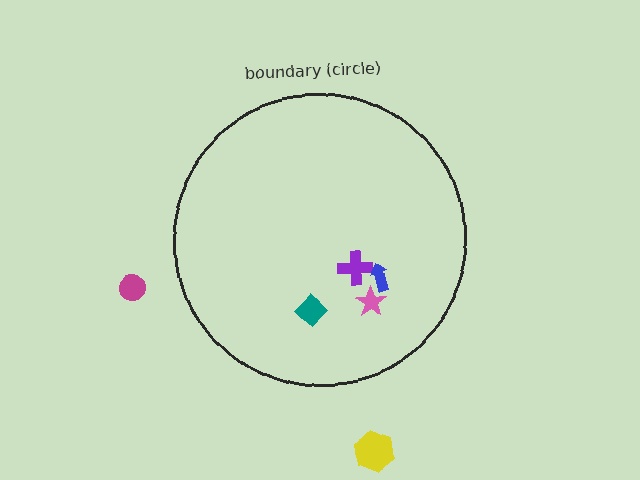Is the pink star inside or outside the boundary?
Inside.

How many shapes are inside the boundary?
4 inside, 2 outside.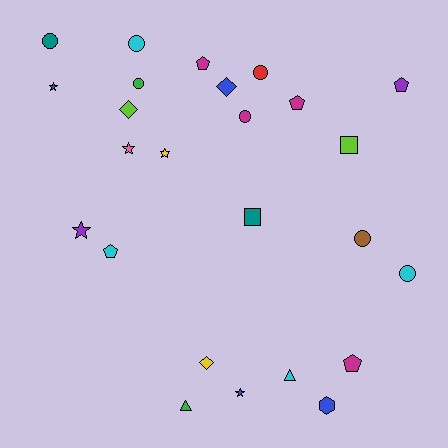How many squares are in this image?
There are 2 squares.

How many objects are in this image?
There are 25 objects.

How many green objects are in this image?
There are 2 green objects.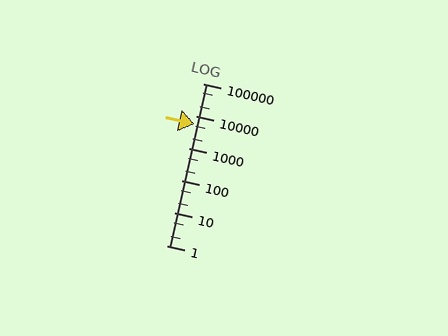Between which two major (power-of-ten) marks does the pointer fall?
The pointer is between 1000 and 10000.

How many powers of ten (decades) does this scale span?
The scale spans 5 decades, from 1 to 100000.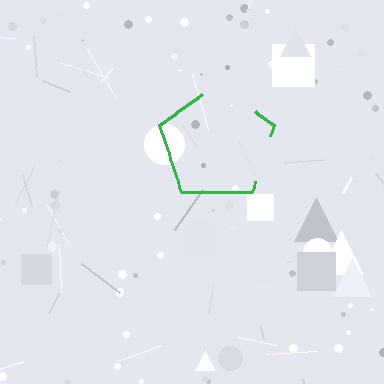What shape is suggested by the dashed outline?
The dashed outline suggests a pentagon.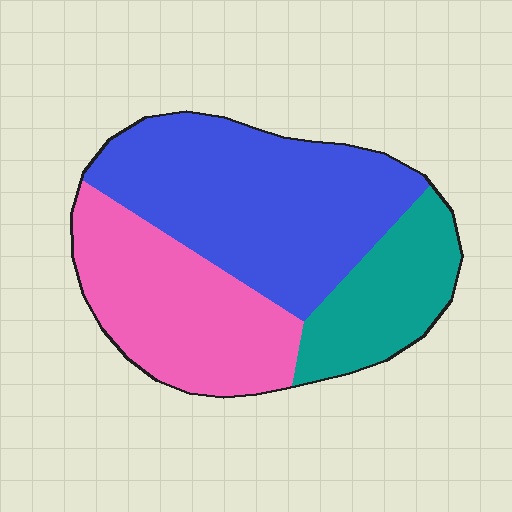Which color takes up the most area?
Blue, at roughly 45%.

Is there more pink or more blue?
Blue.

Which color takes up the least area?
Teal, at roughly 20%.